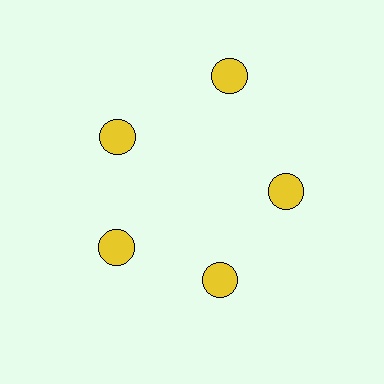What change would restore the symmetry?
The symmetry would be restored by moving it inward, back onto the ring so that all 5 circles sit at equal angles and equal distance from the center.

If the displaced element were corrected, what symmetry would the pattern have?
It would have 5-fold rotational symmetry — the pattern would map onto itself every 72 degrees.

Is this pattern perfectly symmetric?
No. The 5 yellow circles are arranged in a ring, but one element near the 1 o'clock position is pushed outward from the center, breaking the 5-fold rotational symmetry.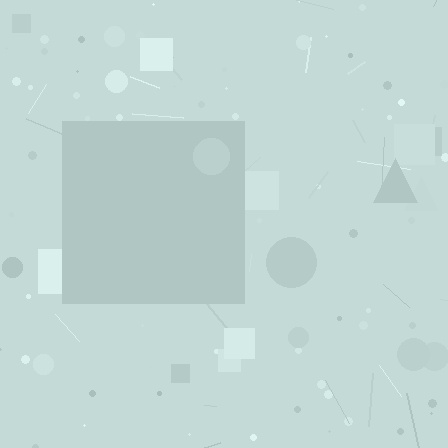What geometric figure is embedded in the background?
A square is embedded in the background.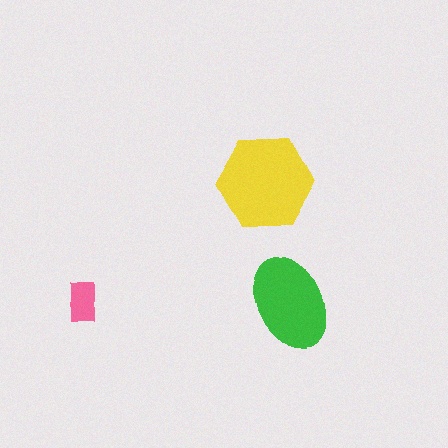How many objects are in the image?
There are 3 objects in the image.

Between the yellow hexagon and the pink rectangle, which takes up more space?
The yellow hexagon.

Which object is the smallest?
The pink rectangle.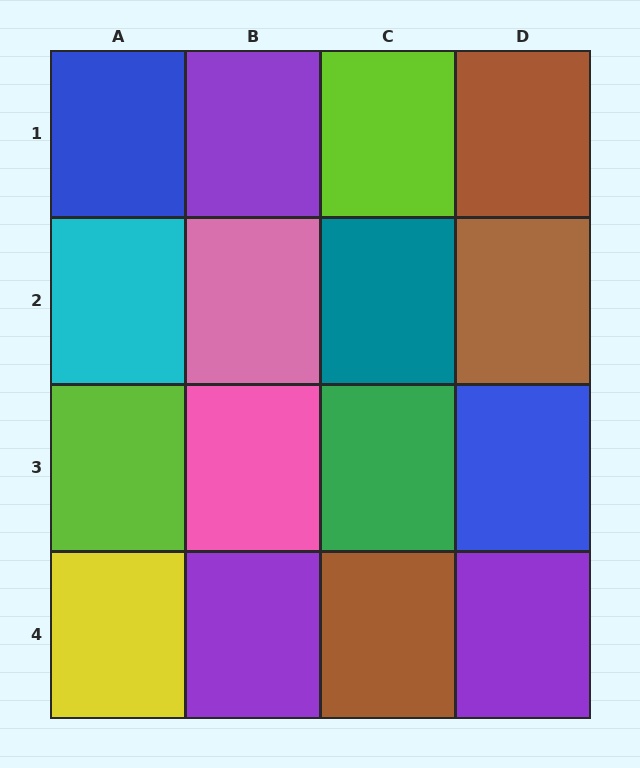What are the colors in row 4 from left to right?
Yellow, purple, brown, purple.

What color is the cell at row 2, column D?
Brown.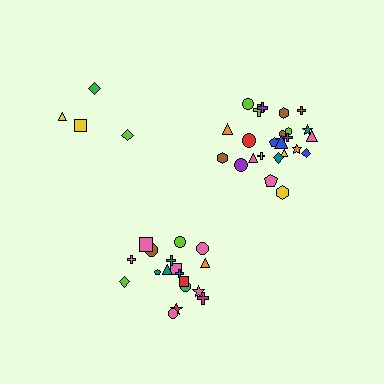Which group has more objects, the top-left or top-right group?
The top-right group.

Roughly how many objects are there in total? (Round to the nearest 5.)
Roughly 45 objects in total.